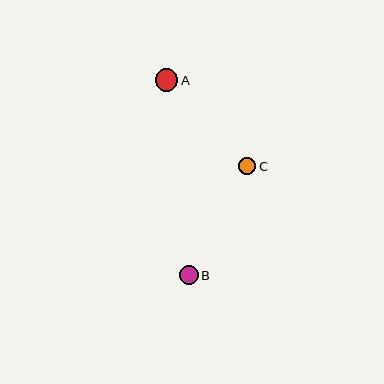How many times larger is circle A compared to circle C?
Circle A is approximately 1.3 times the size of circle C.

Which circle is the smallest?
Circle C is the smallest with a size of approximately 17 pixels.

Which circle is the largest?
Circle A is the largest with a size of approximately 22 pixels.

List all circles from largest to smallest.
From largest to smallest: A, B, C.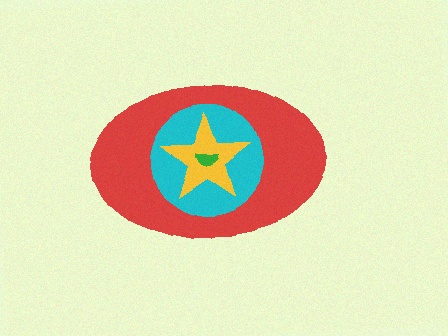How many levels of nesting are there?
4.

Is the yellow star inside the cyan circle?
Yes.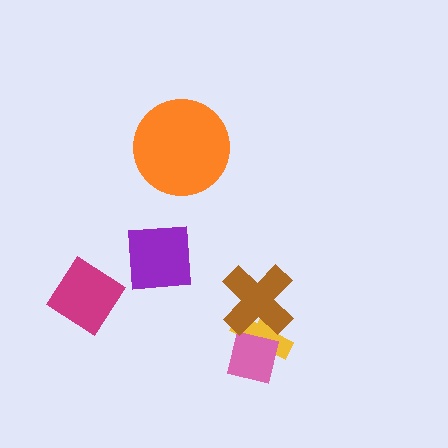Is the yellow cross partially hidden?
Yes, it is partially covered by another shape.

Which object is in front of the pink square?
The brown cross is in front of the pink square.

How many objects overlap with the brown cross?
2 objects overlap with the brown cross.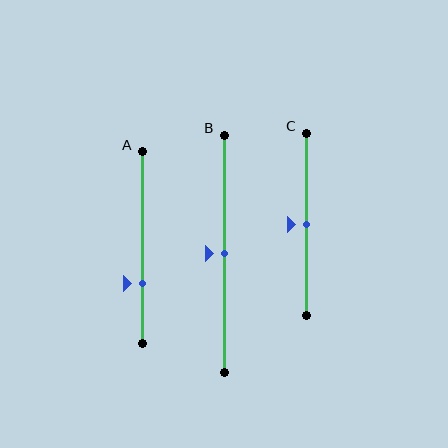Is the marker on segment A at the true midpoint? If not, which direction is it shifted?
No, the marker on segment A is shifted downward by about 18% of the segment length.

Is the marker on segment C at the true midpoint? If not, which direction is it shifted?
Yes, the marker on segment C is at the true midpoint.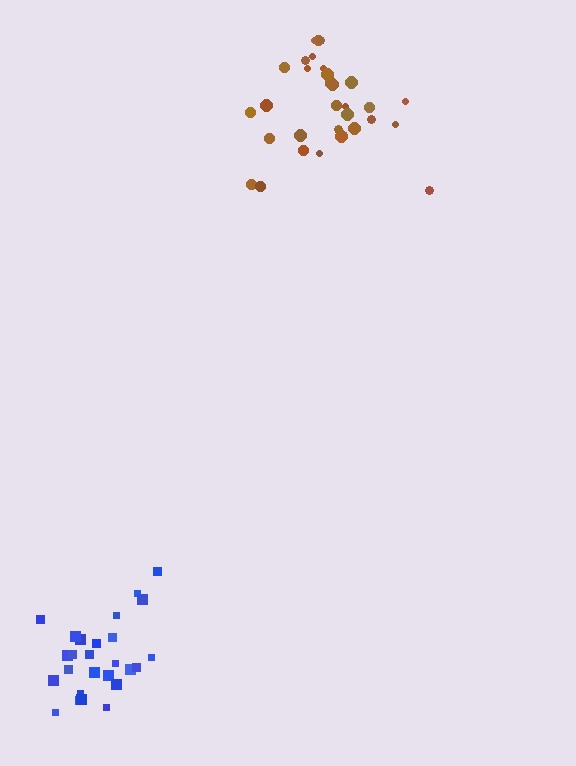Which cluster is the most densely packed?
Blue.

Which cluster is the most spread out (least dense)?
Brown.